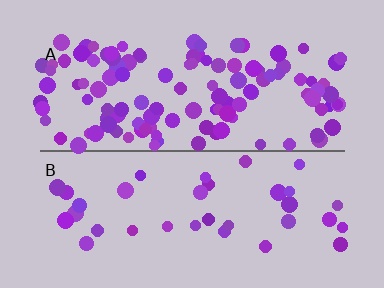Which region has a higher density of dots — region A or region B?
A (the top).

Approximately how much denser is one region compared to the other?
Approximately 3.2× — region A over region B.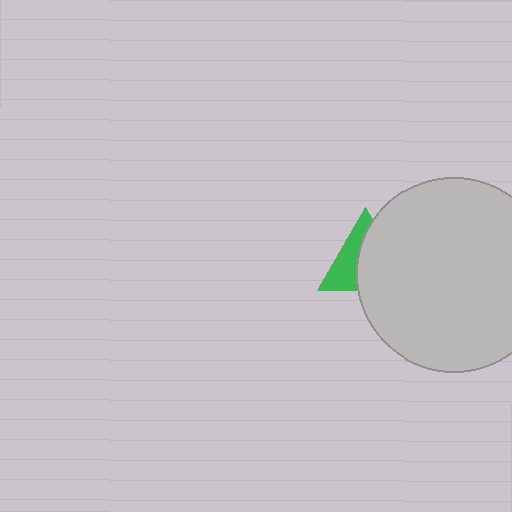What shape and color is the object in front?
The object in front is a light gray circle.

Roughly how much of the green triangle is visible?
A small part of it is visible (roughly 42%).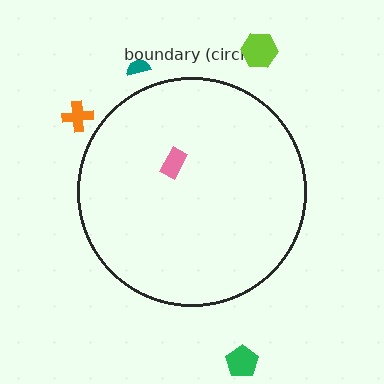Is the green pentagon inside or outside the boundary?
Outside.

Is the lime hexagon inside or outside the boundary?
Outside.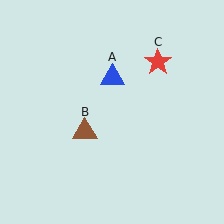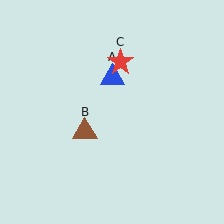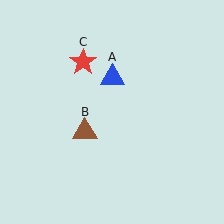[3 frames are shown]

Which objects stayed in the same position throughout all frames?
Blue triangle (object A) and brown triangle (object B) remained stationary.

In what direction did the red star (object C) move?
The red star (object C) moved left.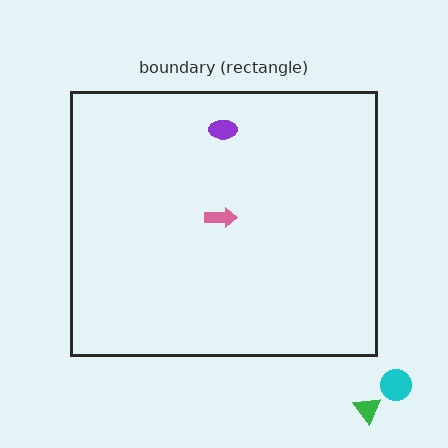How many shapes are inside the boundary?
2 inside, 2 outside.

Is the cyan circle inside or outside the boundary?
Outside.